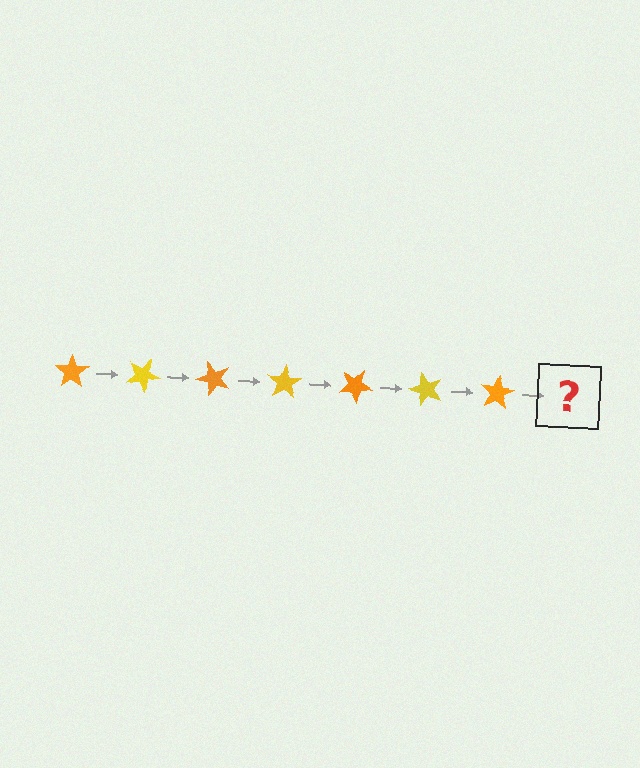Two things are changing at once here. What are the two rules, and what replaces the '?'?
The two rules are that it rotates 25 degrees each step and the color cycles through orange and yellow. The '?' should be a yellow star, rotated 175 degrees from the start.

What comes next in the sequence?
The next element should be a yellow star, rotated 175 degrees from the start.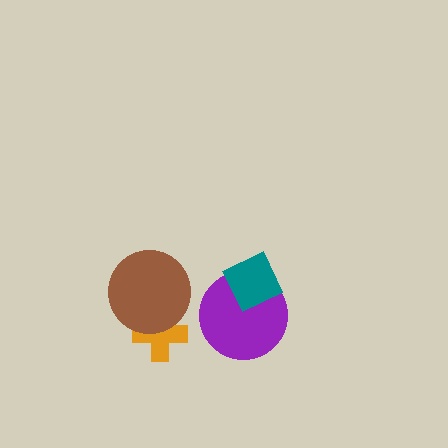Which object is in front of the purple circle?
The teal diamond is in front of the purple circle.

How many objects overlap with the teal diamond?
1 object overlaps with the teal diamond.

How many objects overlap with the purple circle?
1 object overlaps with the purple circle.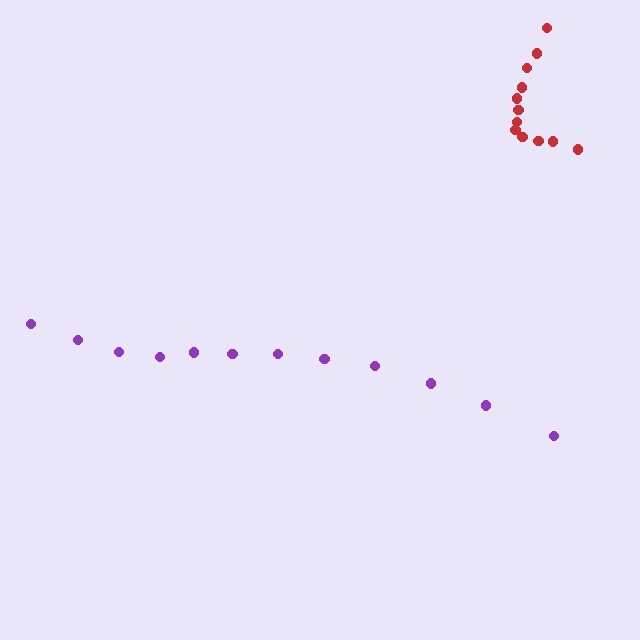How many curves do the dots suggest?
There are 2 distinct paths.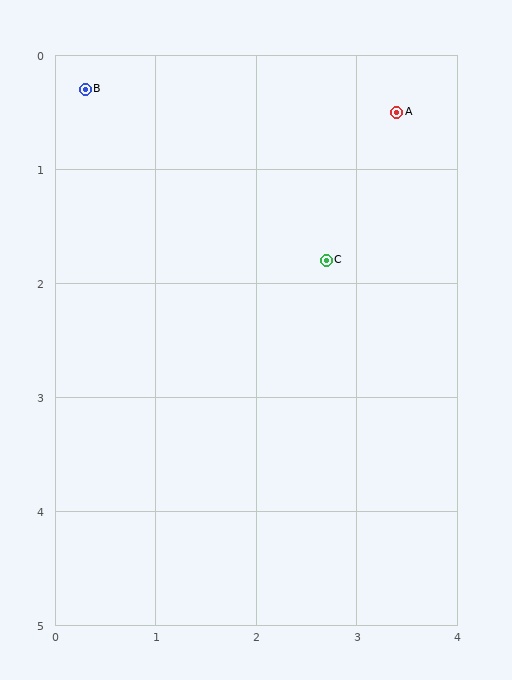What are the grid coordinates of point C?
Point C is at approximately (2.7, 1.8).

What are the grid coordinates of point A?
Point A is at approximately (3.4, 0.5).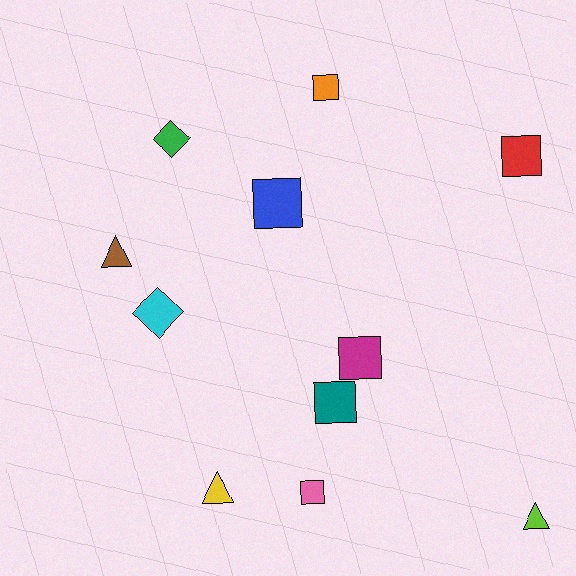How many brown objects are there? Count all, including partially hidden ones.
There is 1 brown object.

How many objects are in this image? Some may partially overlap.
There are 11 objects.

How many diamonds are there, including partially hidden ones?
There are 2 diamonds.